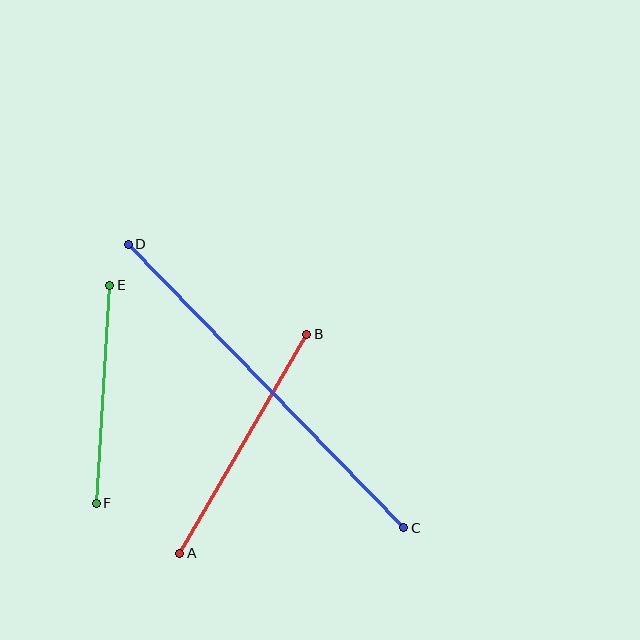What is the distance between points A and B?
The distance is approximately 253 pixels.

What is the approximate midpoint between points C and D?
The midpoint is at approximately (266, 386) pixels.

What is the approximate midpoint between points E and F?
The midpoint is at approximately (103, 394) pixels.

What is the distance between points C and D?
The distance is approximately 395 pixels.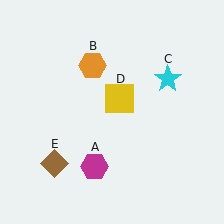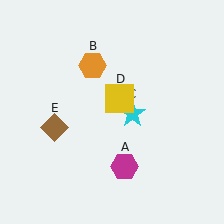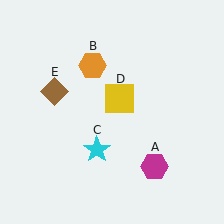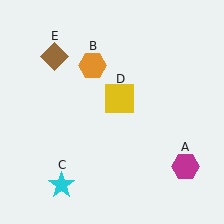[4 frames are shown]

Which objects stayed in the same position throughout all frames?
Orange hexagon (object B) and yellow square (object D) remained stationary.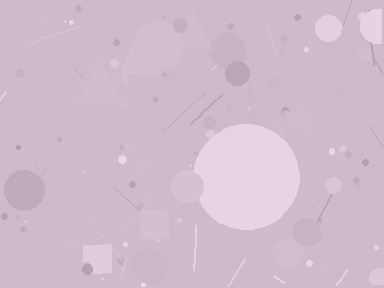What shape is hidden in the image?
A circle is hidden in the image.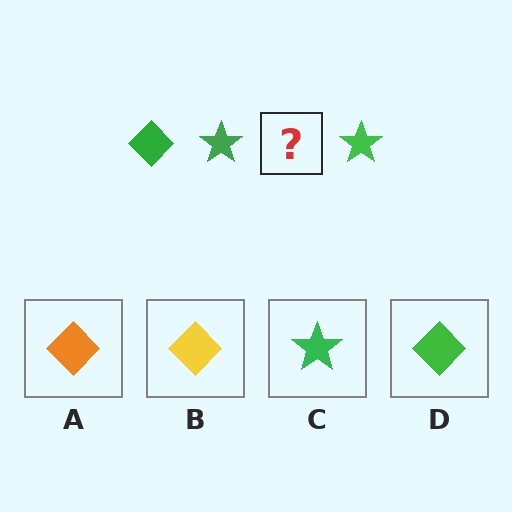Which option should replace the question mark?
Option D.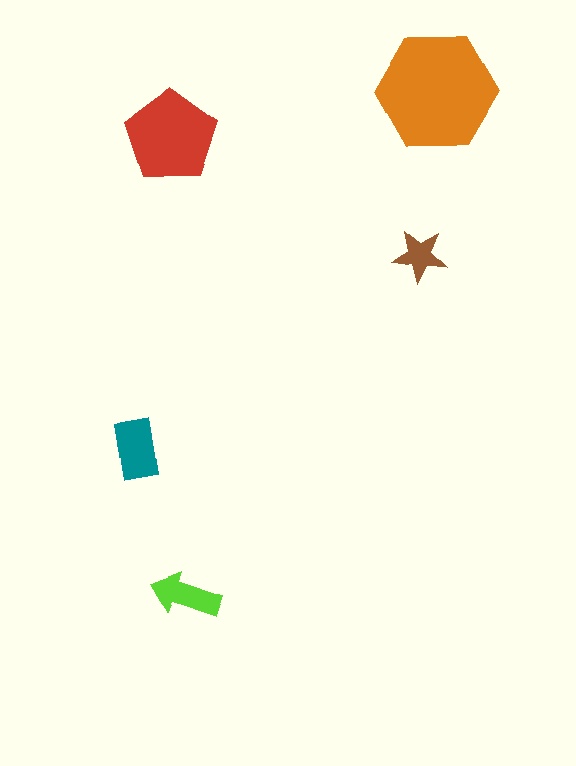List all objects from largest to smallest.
The orange hexagon, the red pentagon, the teal rectangle, the lime arrow, the brown star.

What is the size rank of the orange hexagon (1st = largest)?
1st.